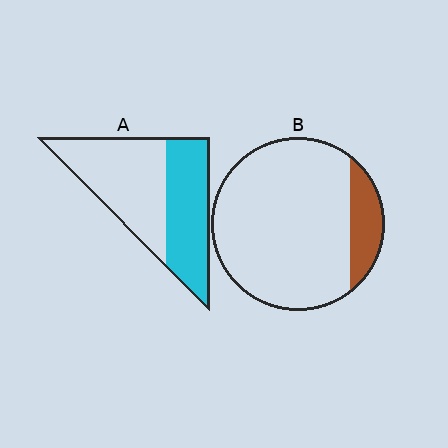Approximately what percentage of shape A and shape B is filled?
A is approximately 45% and B is approximately 15%.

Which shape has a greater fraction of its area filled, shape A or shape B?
Shape A.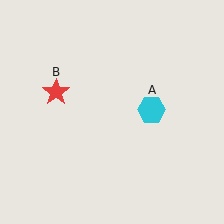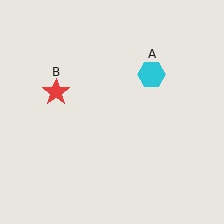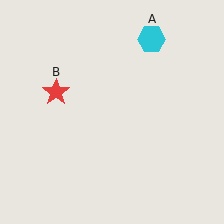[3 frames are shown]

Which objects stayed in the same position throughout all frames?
Red star (object B) remained stationary.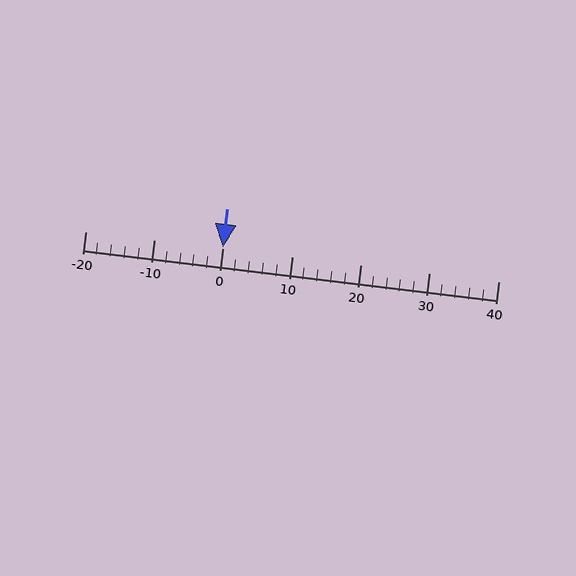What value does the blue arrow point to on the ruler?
The blue arrow points to approximately 0.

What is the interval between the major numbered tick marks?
The major tick marks are spaced 10 units apart.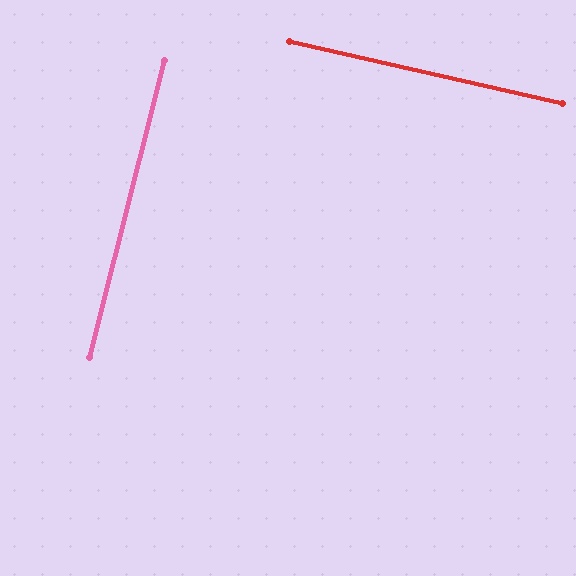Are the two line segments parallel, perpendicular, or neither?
Perpendicular — they meet at approximately 89°.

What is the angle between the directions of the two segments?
Approximately 89 degrees.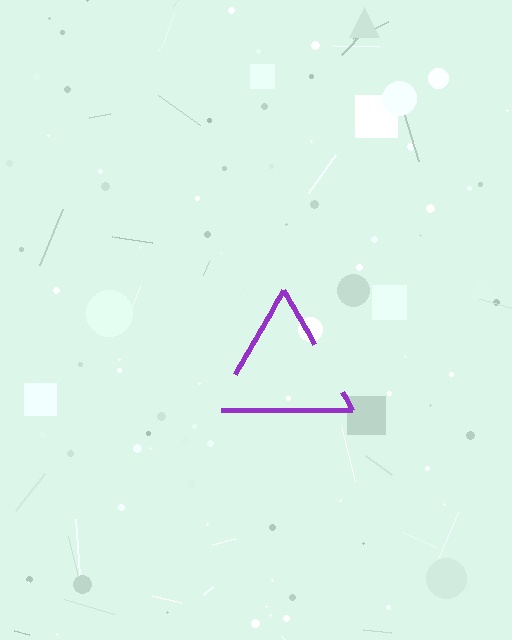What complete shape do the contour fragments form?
The contour fragments form a triangle.